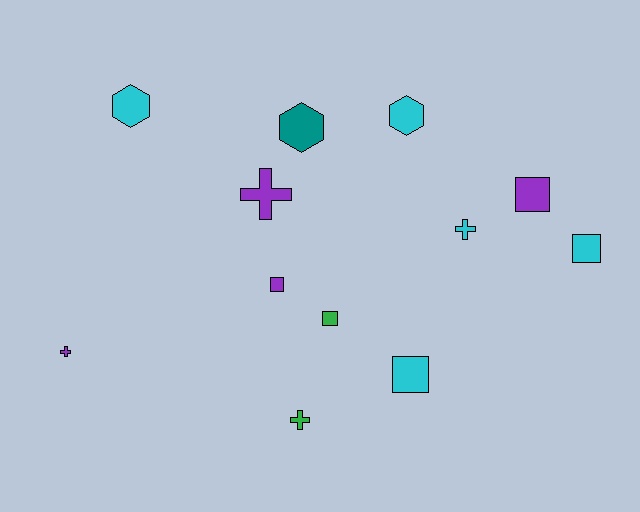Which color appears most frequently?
Cyan, with 5 objects.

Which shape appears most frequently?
Square, with 5 objects.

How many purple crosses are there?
There are 2 purple crosses.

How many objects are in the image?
There are 12 objects.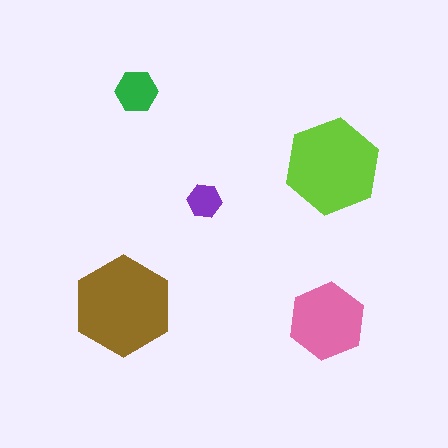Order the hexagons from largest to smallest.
the brown one, the lime one, the pink one, the green one, the purple one.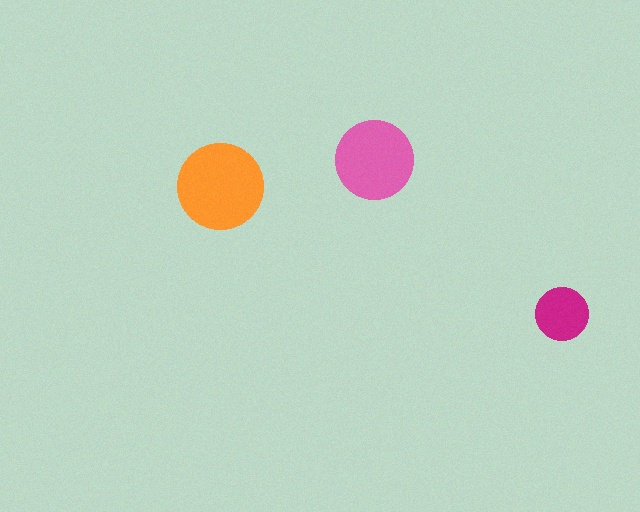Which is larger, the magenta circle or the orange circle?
The orange one.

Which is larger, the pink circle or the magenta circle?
The pink one.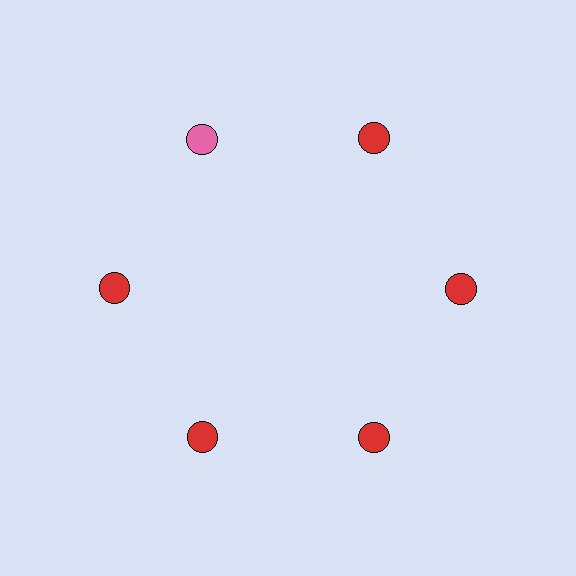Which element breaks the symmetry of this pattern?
The pink circle at roughly the 11 o'clock position breaks the symmetry. All other shapes are red circles.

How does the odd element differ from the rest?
It has a different color: pink instead of red.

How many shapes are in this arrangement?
There are 6 shapes arranged in a ring pattern.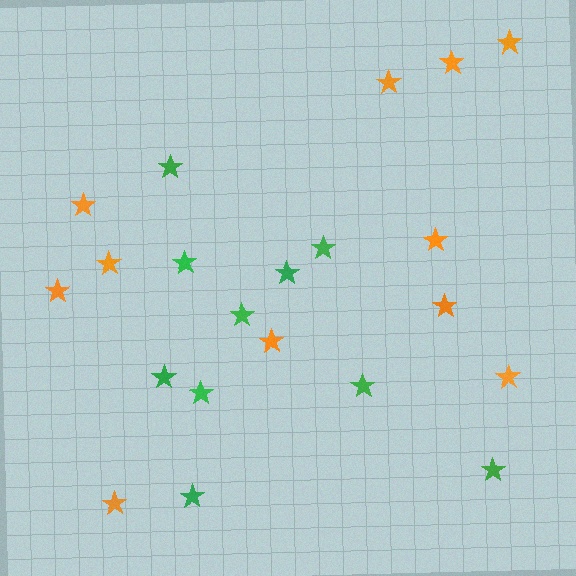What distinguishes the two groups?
There are 2 groups: one group of green stars (10) and one group of orange stars (11).